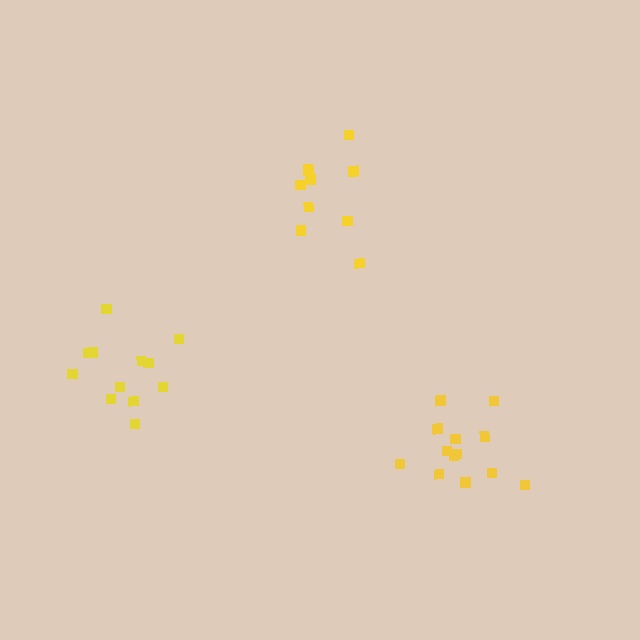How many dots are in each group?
Group 1: 10 dots, Group 2: 12 dots, Group 3: 13 dots (35 total).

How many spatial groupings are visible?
There are 3 spatial groupings.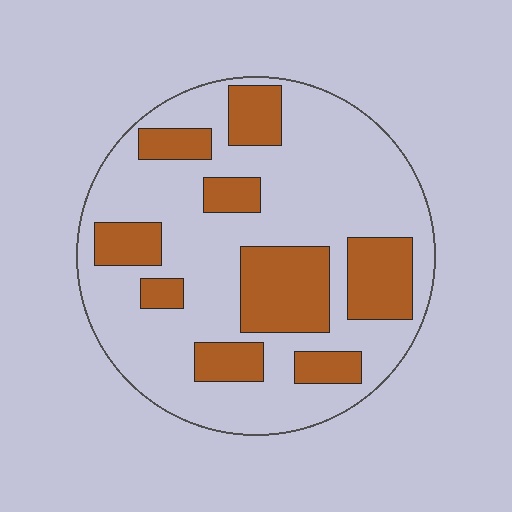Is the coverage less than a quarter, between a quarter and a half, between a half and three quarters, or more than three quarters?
Between a quarter and a half.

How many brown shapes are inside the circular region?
9.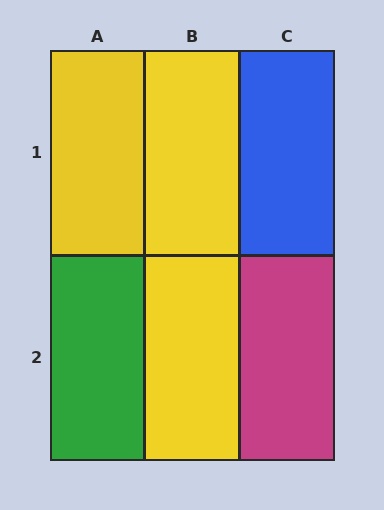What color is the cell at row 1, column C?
Blue.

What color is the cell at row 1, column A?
Yellow.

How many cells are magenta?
1 cell is magenta.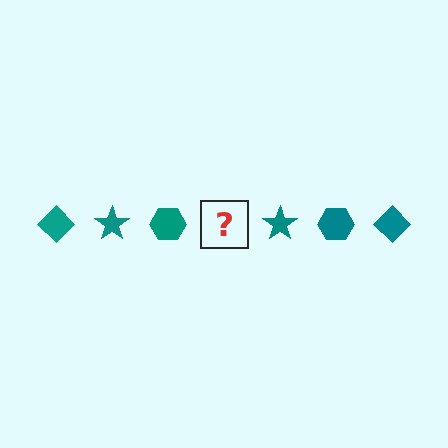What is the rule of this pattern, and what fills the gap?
The rule is that the pattern cycles through diamond, star, hexagon shapes in teal. The gap should be filled with a teal diamond.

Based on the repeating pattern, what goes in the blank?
The blank should be a teal diamond.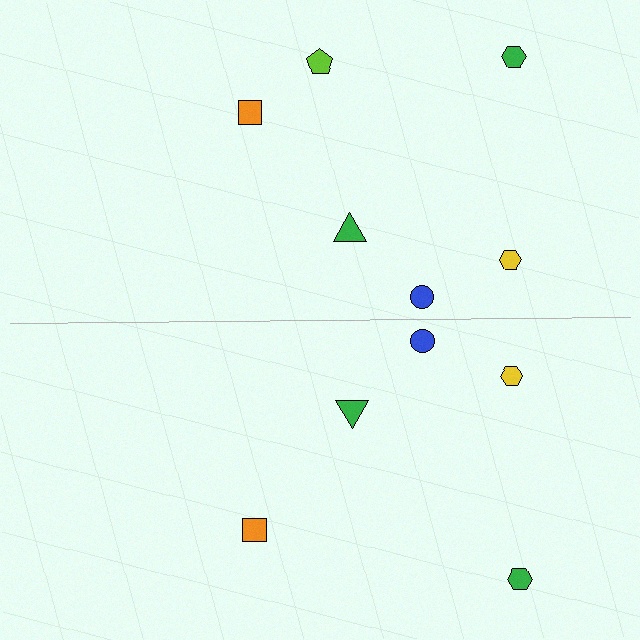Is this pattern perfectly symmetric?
No, the pattern is not perfectly symmetric. A lime pentagon is missing from the bottom side.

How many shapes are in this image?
There are 11 shapes in this image.